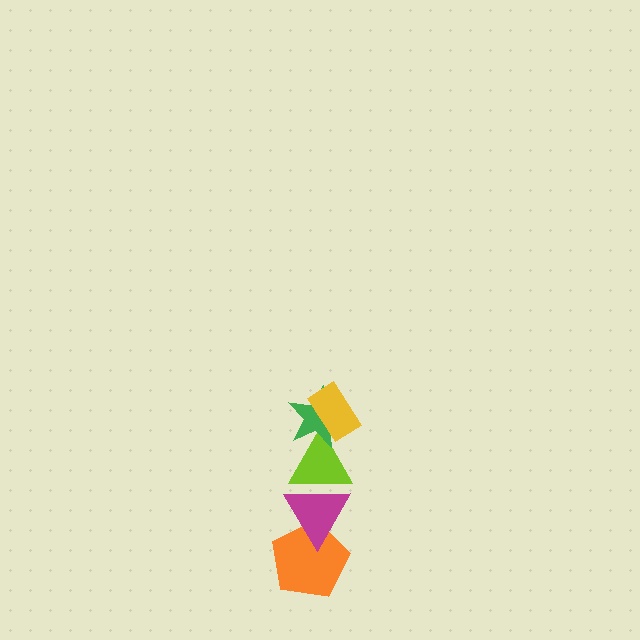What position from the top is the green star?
The green star is 2nd from the top.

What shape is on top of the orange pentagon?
The magenta triangle is on top of the orange pentagon.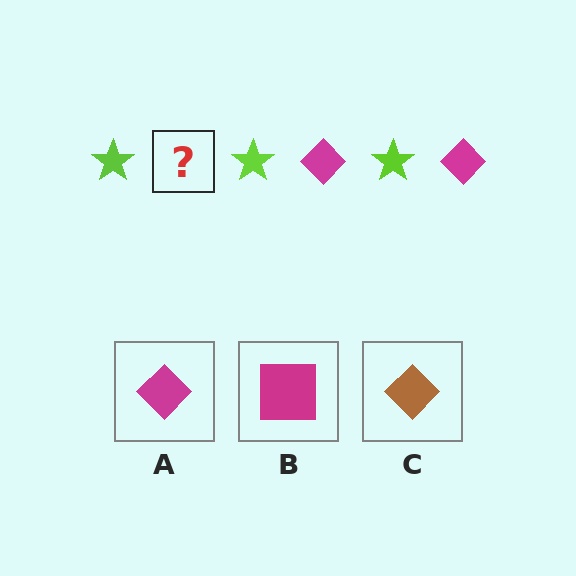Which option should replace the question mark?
Option A.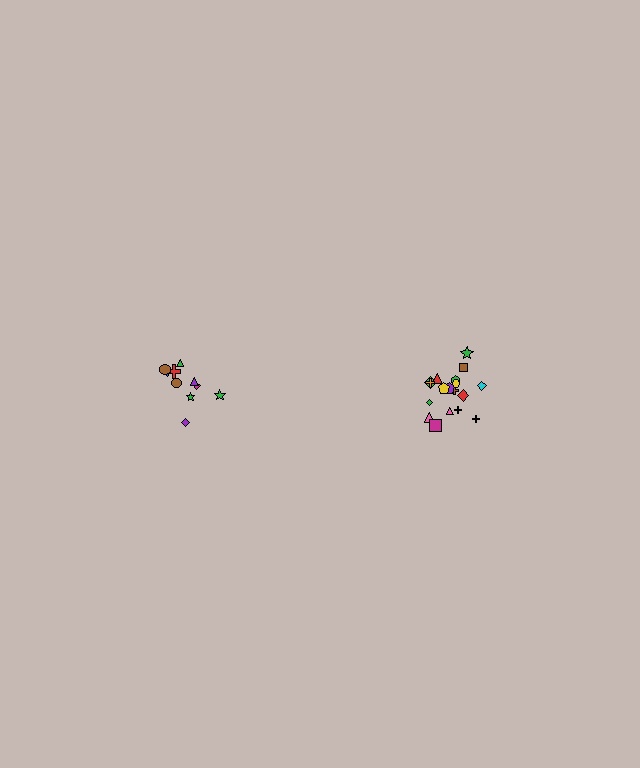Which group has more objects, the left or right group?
The right group.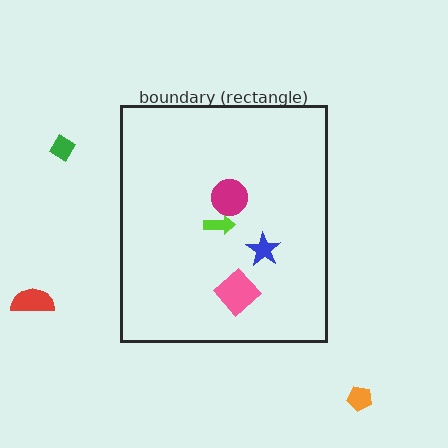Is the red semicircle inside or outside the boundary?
Outside.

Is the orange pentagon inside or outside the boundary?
Outside.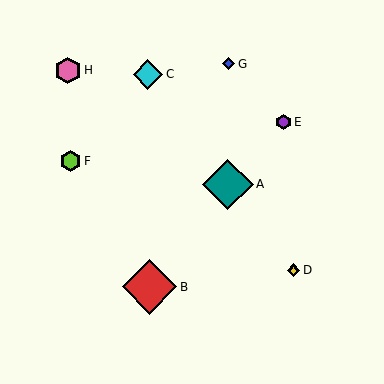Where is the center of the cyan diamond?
The center of the cyan diamond is at (148, 74).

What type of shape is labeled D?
Shape D is a yellow diamond.